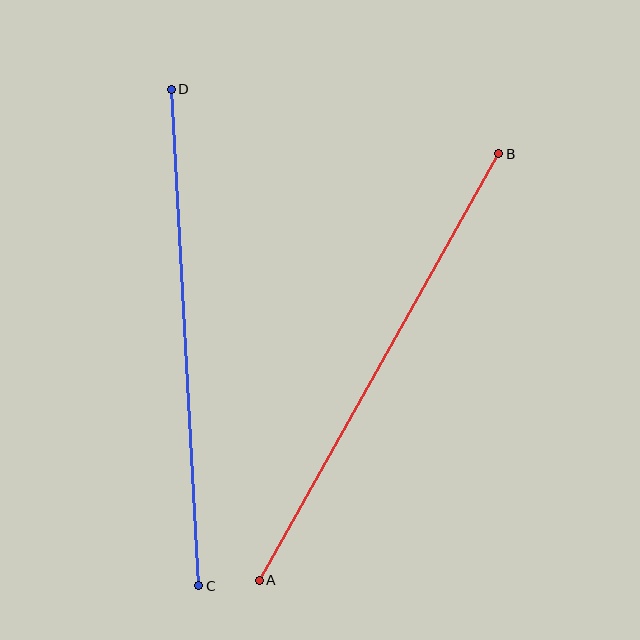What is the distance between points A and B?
The distance is approximately 489 pixels.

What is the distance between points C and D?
The distance is approximately 498 pixels.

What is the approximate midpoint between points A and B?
The midpoint is at approximately (379, 367) pixels.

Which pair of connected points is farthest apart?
Points C and D are farthest apart.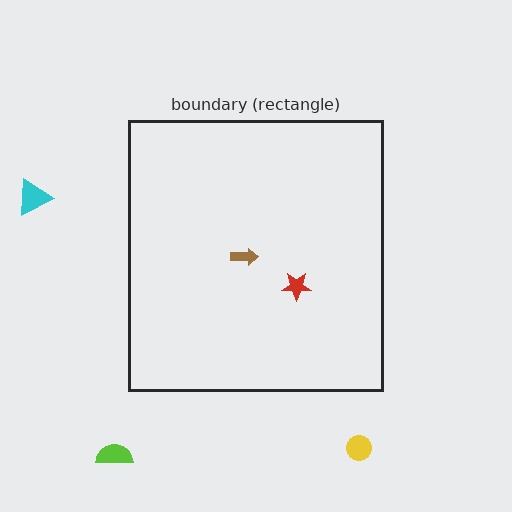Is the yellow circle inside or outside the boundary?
Outside.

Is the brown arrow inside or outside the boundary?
Inside.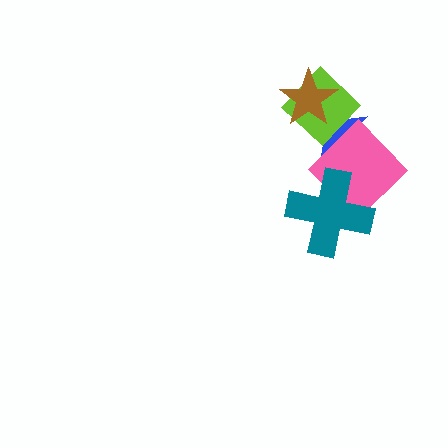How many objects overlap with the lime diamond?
3 objects overlap with the lime diamond.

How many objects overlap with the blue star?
3 objects overlap with the blue star.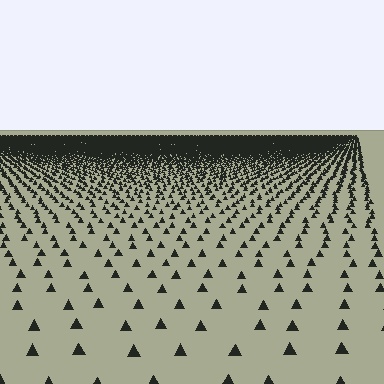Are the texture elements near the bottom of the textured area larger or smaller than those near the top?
Larger. Near the bottom, elements are closer to the viewer and appear at a bigger on-screen size.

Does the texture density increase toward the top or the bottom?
Density increases toward the top.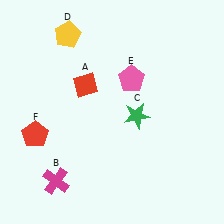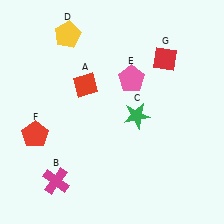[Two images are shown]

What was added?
A red diamond (G) was added in Image 2.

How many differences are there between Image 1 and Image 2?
There is 1 difference between the two images.